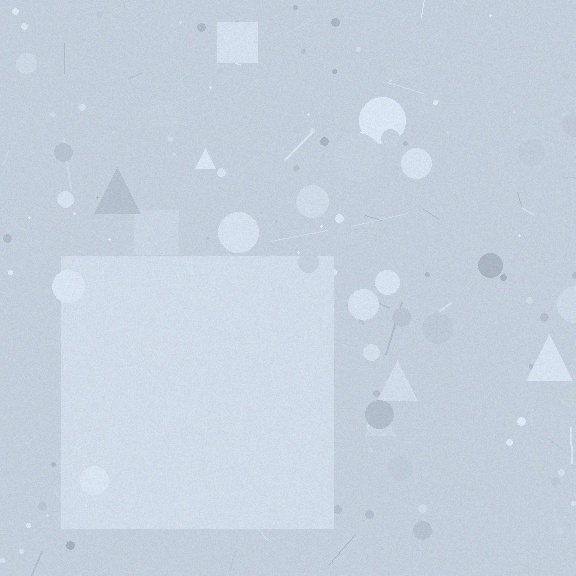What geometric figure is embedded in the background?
A square is embedded in the background.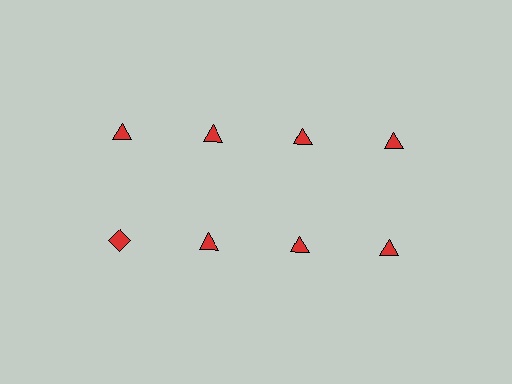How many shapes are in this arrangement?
There are 8 shapes arranged in a grid pattern.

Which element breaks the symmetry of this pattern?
The red diamond in the second row, leftmost column breaks the symmetry. All other shapes are red triangles.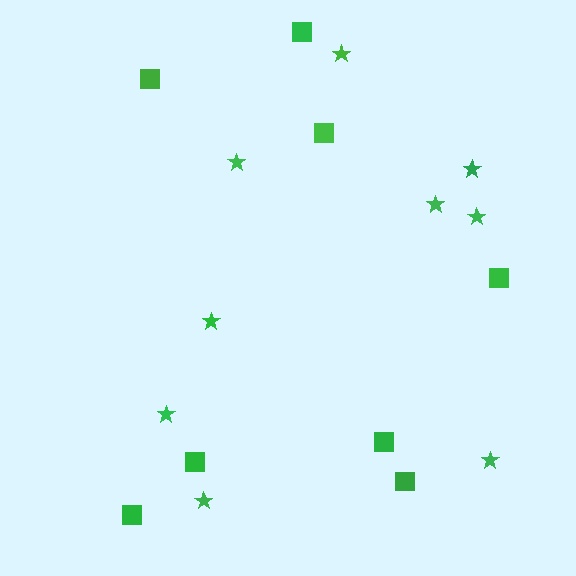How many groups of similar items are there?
There are 2 groups: one group of stars (9) and one group of squares (8).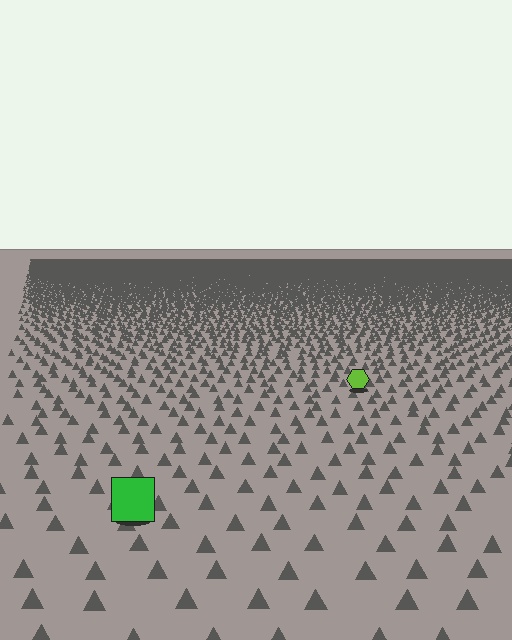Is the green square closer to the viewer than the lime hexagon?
Yes. The green square is closer — you can tell from the texture gradient: the ground texture is coarser near it.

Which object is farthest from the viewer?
The lime hexagon is farthest from the viewer. It appears smaller and the ground texture around it is denser.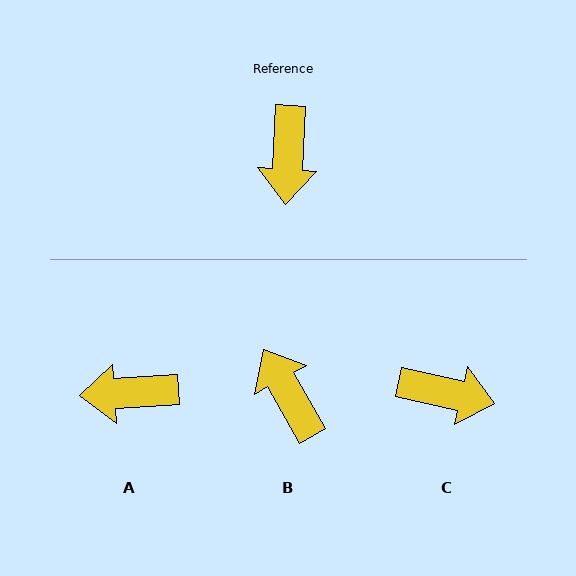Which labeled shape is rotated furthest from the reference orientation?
B, about 148 degrees away.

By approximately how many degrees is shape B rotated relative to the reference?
Approximately 148 degrees clockwise.